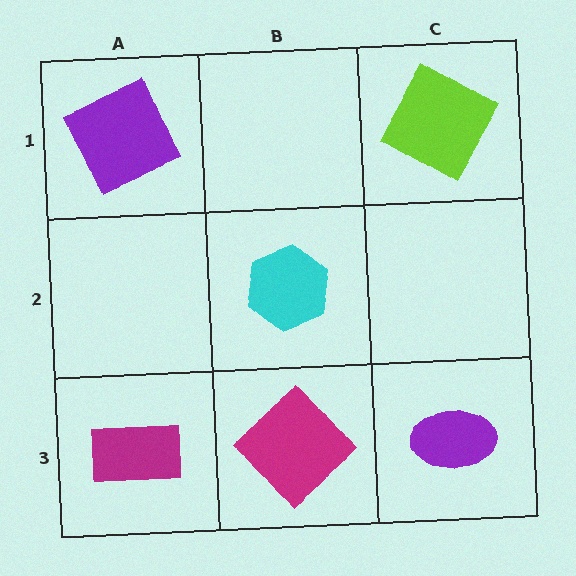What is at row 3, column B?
A magenta diamond.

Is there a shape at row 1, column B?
No, that cell is empty.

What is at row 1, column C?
A lime square.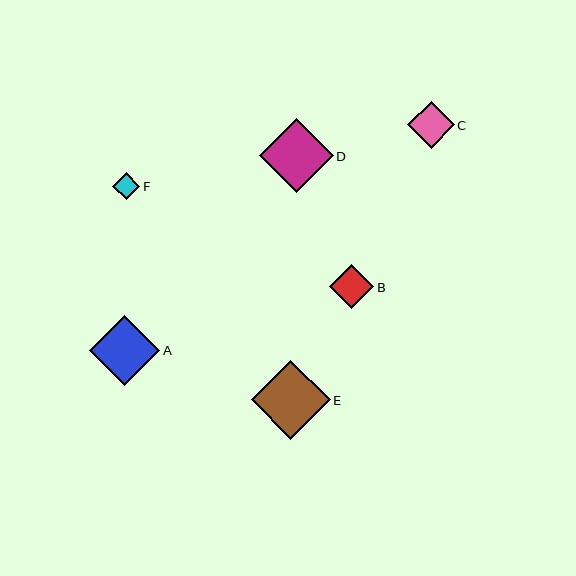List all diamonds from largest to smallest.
From largest to smallest: E, D, A, C, B, F.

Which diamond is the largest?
Diamond E is the largest with a size of approximately 79 pixels.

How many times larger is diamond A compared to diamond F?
Diamond A is approximately 2.5 times the size of diamond F.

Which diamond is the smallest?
Diamond F is the smallest with a size of approximately 28 pixels.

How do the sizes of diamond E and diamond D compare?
Diamond E and diamond D are approximately the same size.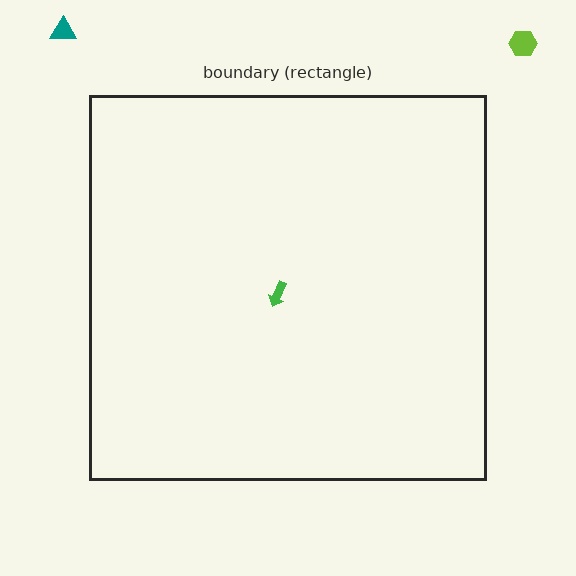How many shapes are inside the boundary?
1 inside, 2 outside.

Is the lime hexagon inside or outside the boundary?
Outside.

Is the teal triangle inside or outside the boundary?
Outside.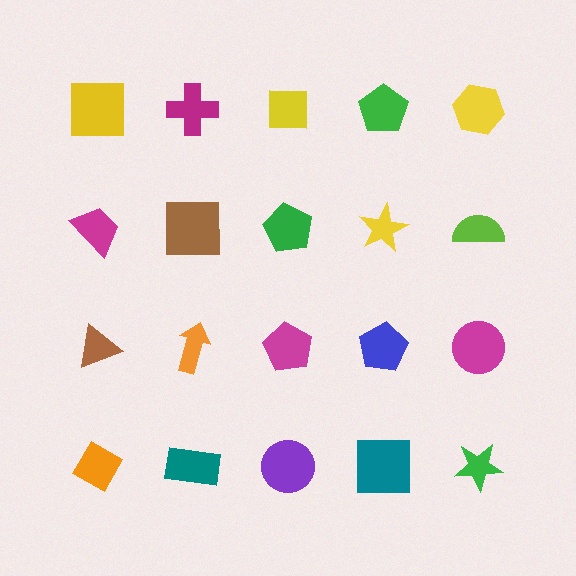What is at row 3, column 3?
A magenta pentagon.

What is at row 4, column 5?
A green star.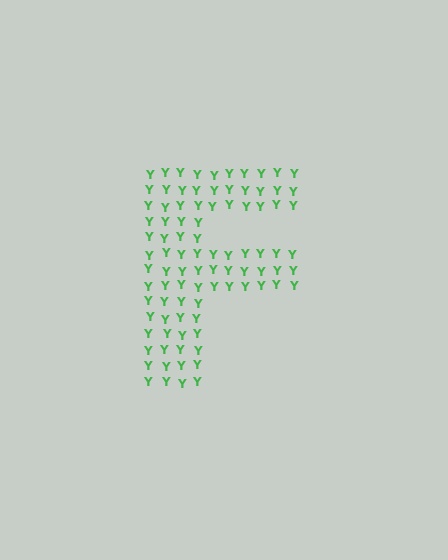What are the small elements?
The small elements are letter Y's.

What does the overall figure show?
The overall figure shows the letter F.